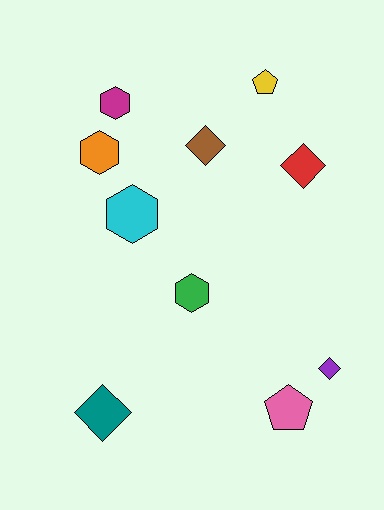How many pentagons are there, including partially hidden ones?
There are 2 pentagons.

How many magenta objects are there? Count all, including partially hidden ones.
There is 1 magenta object.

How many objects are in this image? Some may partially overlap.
There are 10 objects.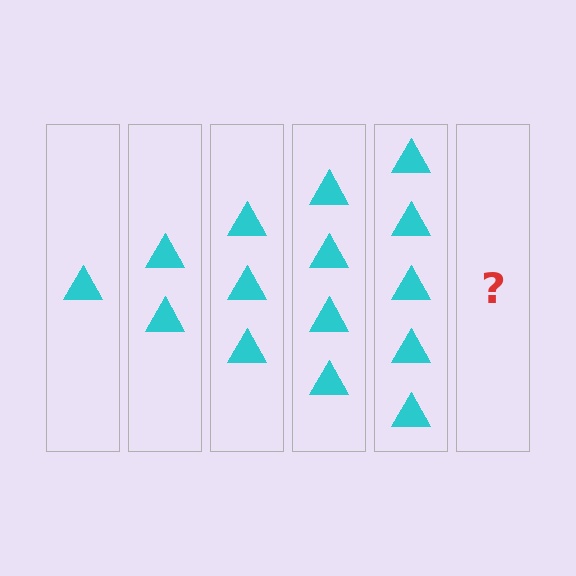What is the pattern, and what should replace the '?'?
The pattern is that each step adds one more triangle. The '?' should be 6 triangles.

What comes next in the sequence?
The next element should be 6 triangles.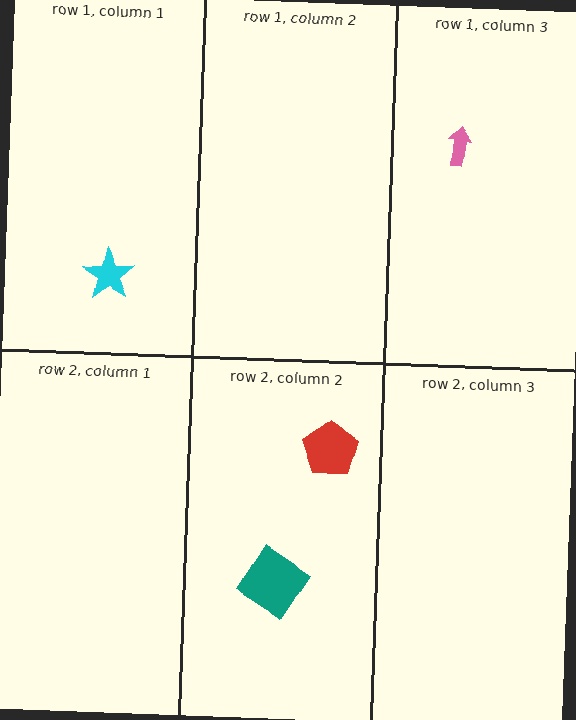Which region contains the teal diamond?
The row 2, column 2 region.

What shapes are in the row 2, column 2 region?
The teal diamond, the red pentagon.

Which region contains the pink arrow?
The row 1, column 3 region.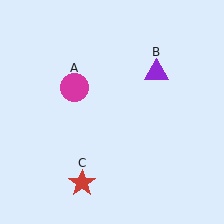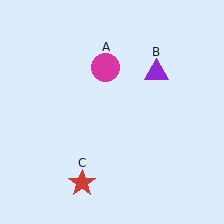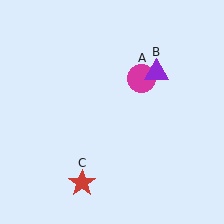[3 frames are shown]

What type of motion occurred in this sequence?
The magenta circle (object A) rotated clockwise around the center of the scene.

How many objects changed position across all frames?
1 object changed position: magenta circle (object A).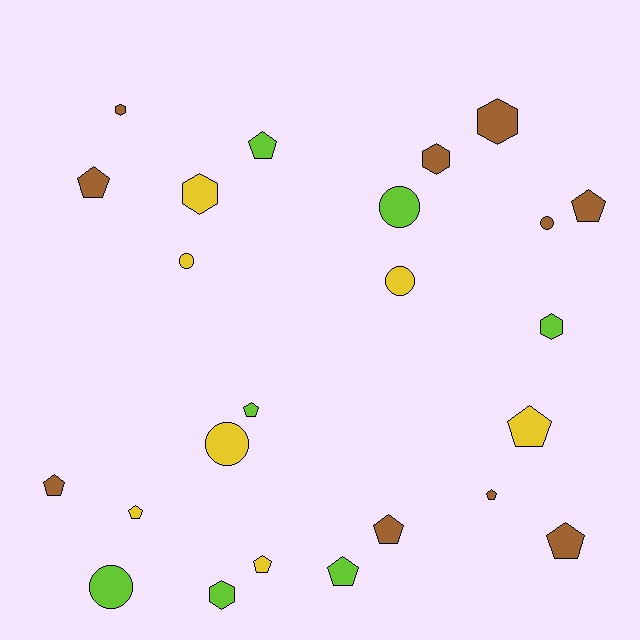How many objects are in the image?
There are 24 objects.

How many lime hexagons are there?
There are 2 lime hexagons.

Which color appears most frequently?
Brown, with 10 objects.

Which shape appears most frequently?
Pentagon, with 12 objects.